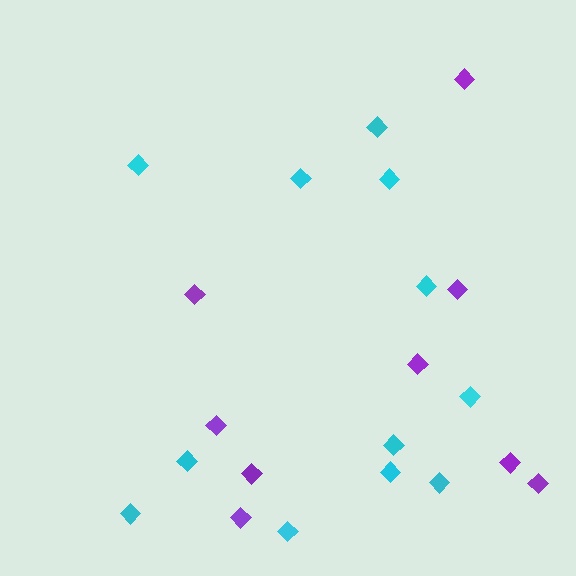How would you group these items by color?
There are 2 groups: one group of purple diamonds (9) and one group of cyan diamonds (12).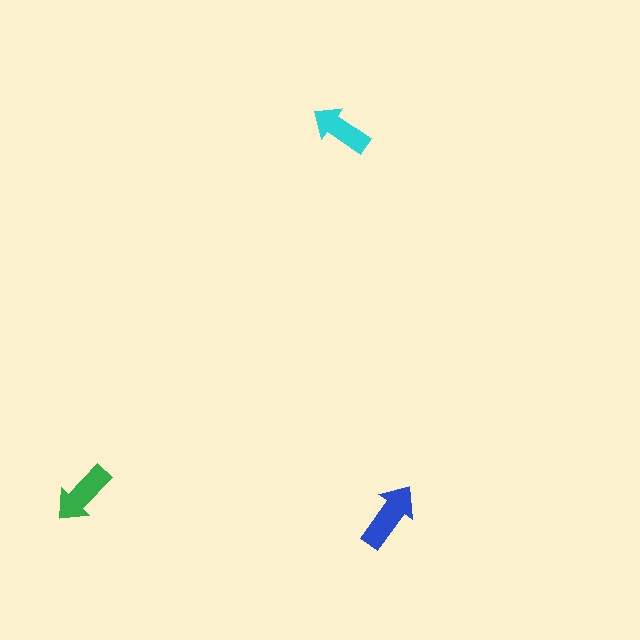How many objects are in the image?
There are 3 objects in the image.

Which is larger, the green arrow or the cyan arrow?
The green one.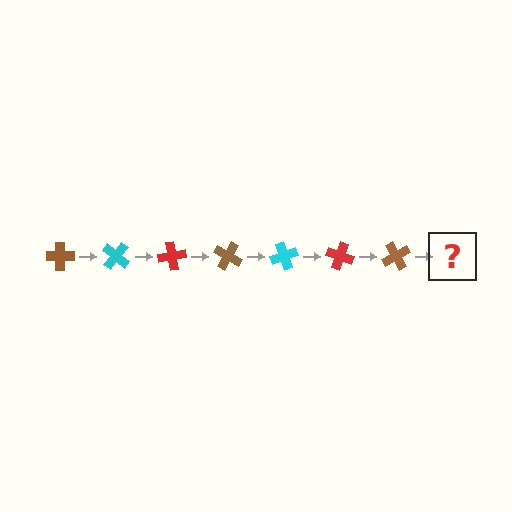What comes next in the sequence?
The next element should be a cyan cross, rotated 280 degrees from the start.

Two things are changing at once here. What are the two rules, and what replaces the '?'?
The two rules are that it rotates 40 degrees each step and the color cycles through brown, cyan, and red. The '?' should be a cyan cross, rotated 280 degrees from the start.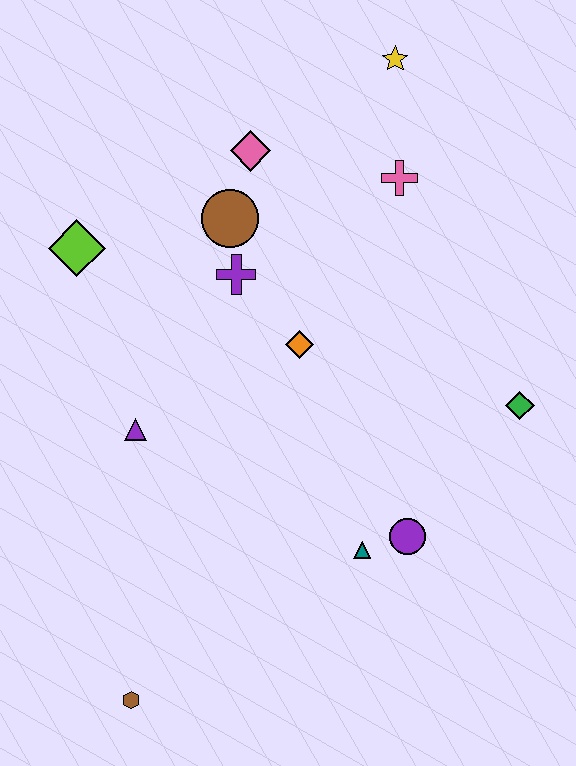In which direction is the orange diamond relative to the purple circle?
The orange diamond is above the purple circle.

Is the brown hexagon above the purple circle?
No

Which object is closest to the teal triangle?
The purple circle is closest to the teal triangle.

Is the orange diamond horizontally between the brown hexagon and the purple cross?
No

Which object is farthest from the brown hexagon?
The yellow star is farthest from the brown hexagon.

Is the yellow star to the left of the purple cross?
No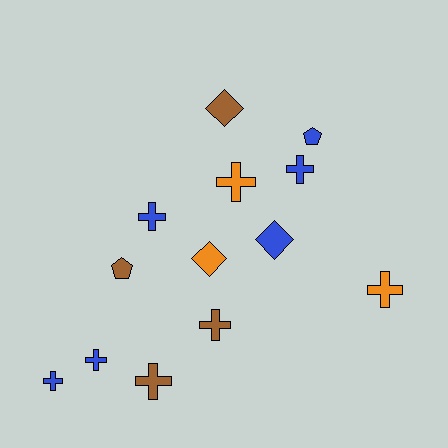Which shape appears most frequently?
Cross, with 8 objects.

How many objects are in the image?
There are 13 objects.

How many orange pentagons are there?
There are no orange pentagons.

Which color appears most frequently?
Blue, with 6 objects.